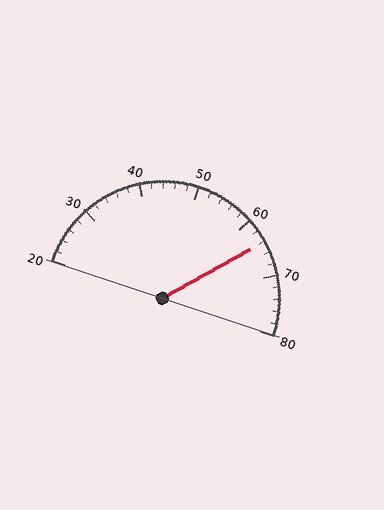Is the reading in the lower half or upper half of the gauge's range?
The reading is in the upper half of the range (20 to 80).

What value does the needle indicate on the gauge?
The needle indicates approximately 64.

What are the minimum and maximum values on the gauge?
The gauge ranges from 20 to 80.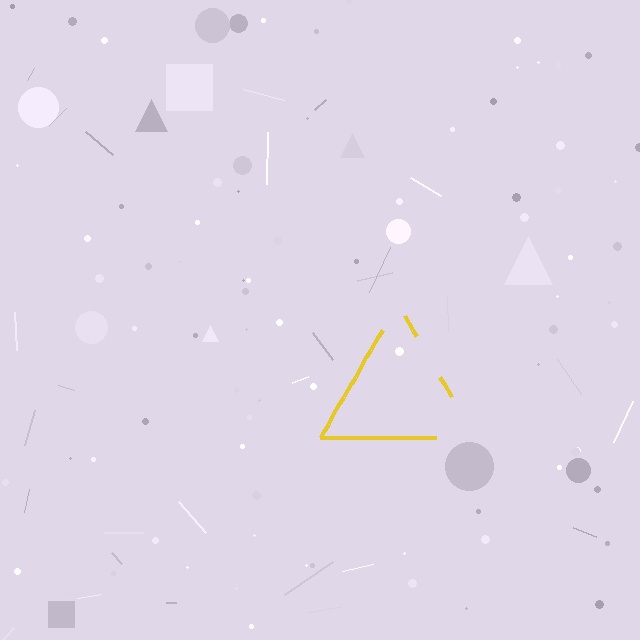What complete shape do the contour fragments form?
The contour fragments form a triangle.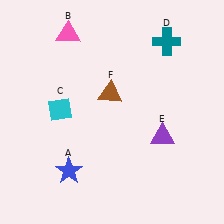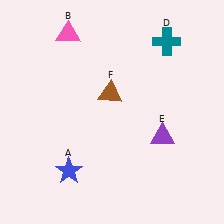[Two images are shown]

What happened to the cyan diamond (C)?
The cyan diamond (C) was removed in Image 2. It was in the top-left area of Image 1.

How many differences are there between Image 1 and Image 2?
There is 1 difference between the two images.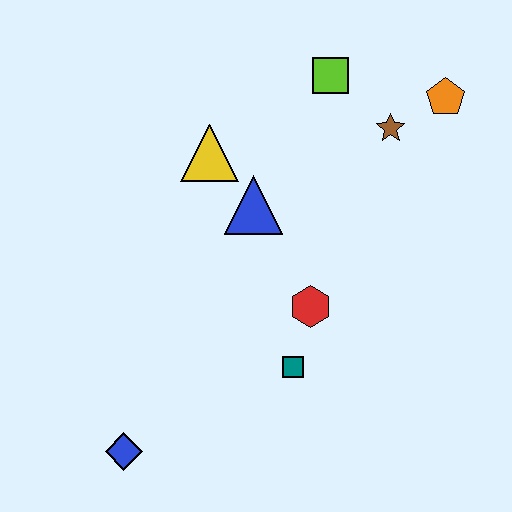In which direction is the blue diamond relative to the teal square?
The blue diamond is to the left of the teal square.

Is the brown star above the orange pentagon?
No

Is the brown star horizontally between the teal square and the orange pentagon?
Yes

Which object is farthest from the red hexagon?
The orange pentagon is farthest from the red hexagon.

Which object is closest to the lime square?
The brown star is closest to the lime square.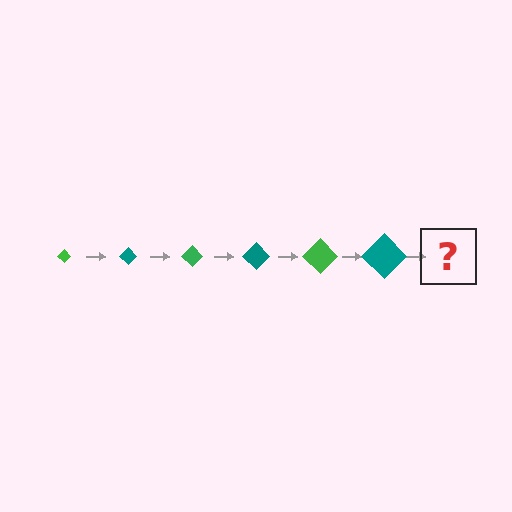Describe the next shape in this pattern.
It should be a green diamond, larger than the previous one.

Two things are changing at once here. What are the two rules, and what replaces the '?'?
The two rules are that the diamond grows larger each step and the color cycles through green and teal. The '?' should be a green diamond, larger than the previous one.